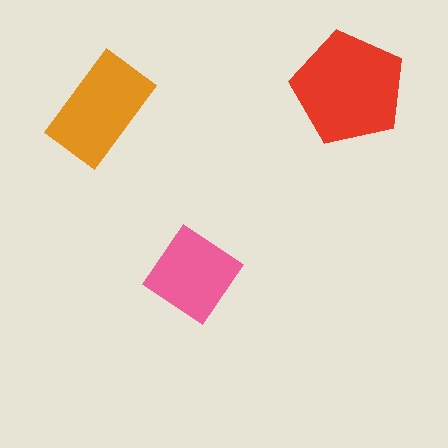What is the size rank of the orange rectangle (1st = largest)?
2nd.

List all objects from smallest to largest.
The pink diamond, the orange rectangle, the red pentagon.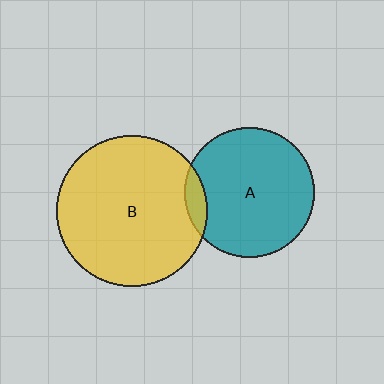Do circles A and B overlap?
Yes.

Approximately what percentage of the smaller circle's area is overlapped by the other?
Approximately 10%.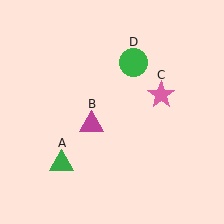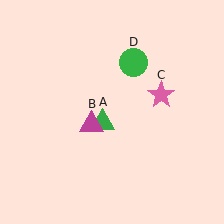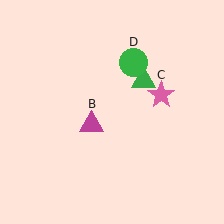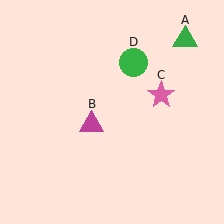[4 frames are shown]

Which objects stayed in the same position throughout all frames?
Magenta triangle (object B) and pink star (object C) and green circle (object D) remained stationary.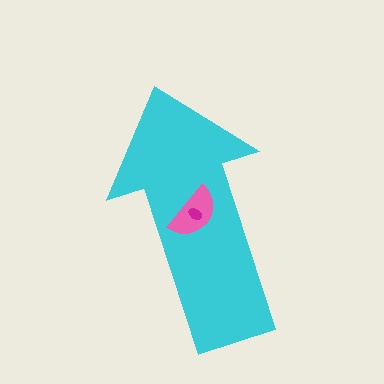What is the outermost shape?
The cyan arrow.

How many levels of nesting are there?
3.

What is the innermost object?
The magenta ellipse.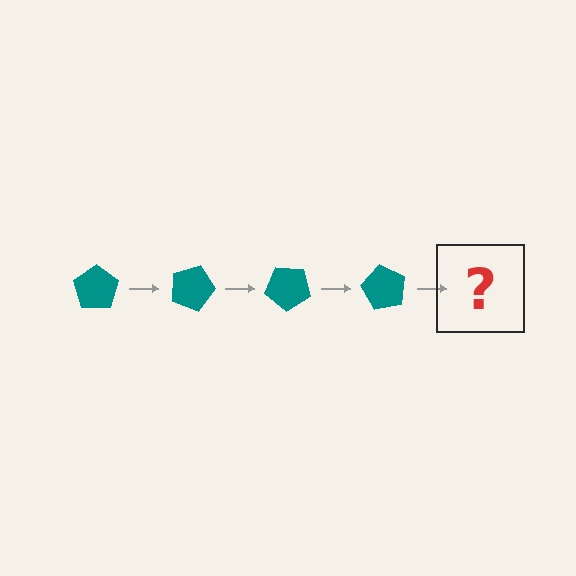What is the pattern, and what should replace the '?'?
The pattern is that the pentagon rotates 20 degrees each step. The '?' should be a teal pentagon rotated 80 degrees.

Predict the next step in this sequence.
The next step is a teal pentagon rotated 80 degrees.